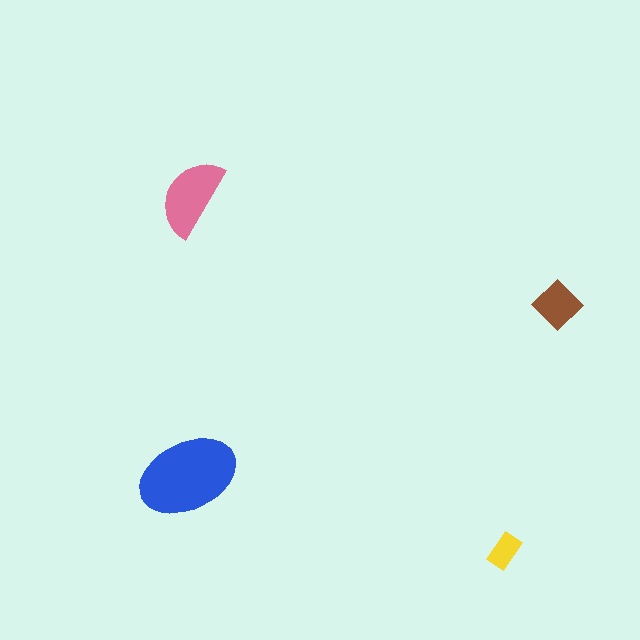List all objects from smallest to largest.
The yellow rectangle, the brown diamond, the pink semicircle, the blue ellipse.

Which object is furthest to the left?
The blue ellipse is leftmost.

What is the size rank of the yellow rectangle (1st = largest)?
4th.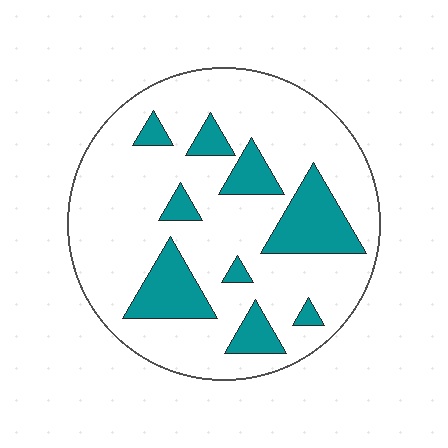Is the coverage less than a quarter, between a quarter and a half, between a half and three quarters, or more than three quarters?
Less than a quarter.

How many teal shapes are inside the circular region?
9.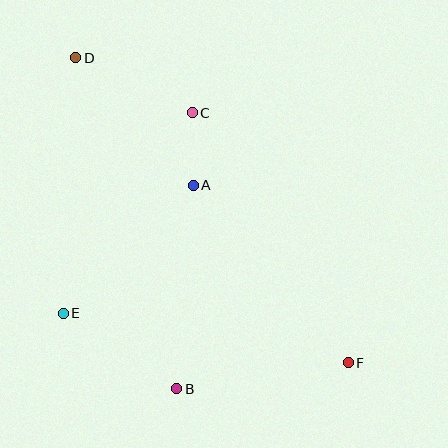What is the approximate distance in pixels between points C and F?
The distance between C and F is approximately 294 pixels.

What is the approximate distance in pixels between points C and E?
The distance between C and E is approximately 239 pixels.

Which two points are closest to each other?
Points A and C are closest to each other.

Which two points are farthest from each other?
Points D and F are farthest from each other.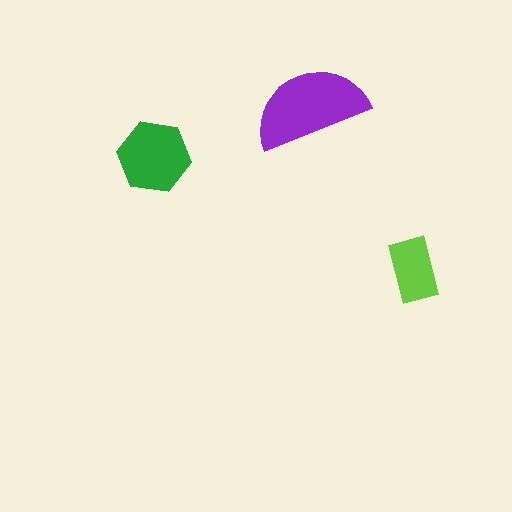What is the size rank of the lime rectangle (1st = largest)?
3rd.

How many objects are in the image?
There are 3 objects in the image.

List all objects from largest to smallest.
The purple semicircle, the green hexagon, the lime rectangle.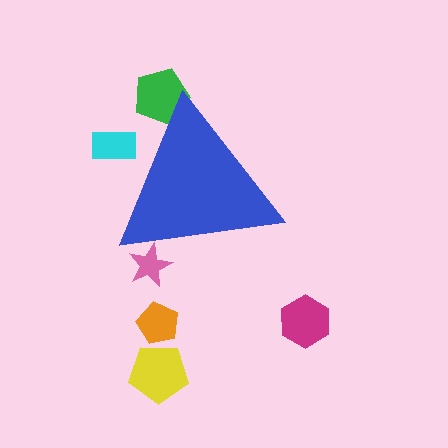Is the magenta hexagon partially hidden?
No, the magenta hexagon is fully visible.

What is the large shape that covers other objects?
A blue triangle.